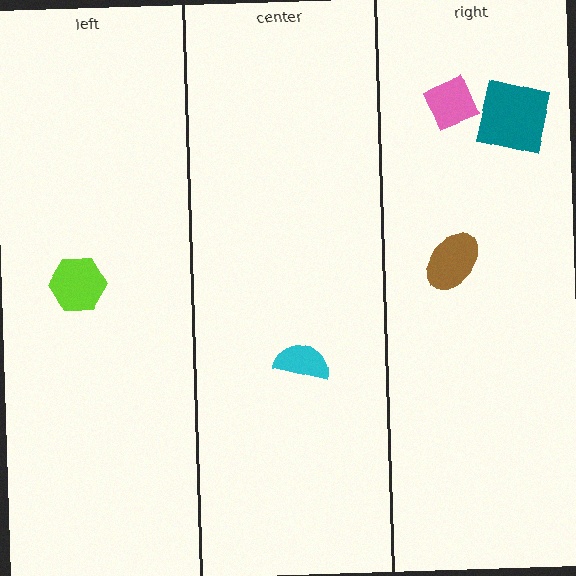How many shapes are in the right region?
3.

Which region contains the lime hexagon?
The left region.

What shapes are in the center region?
The cyan semicircle.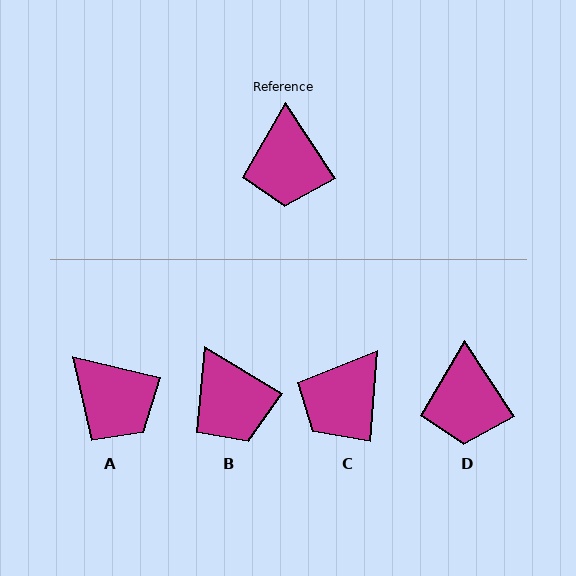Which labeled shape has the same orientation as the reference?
D.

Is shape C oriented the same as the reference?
No, it is off by about 38 degrees.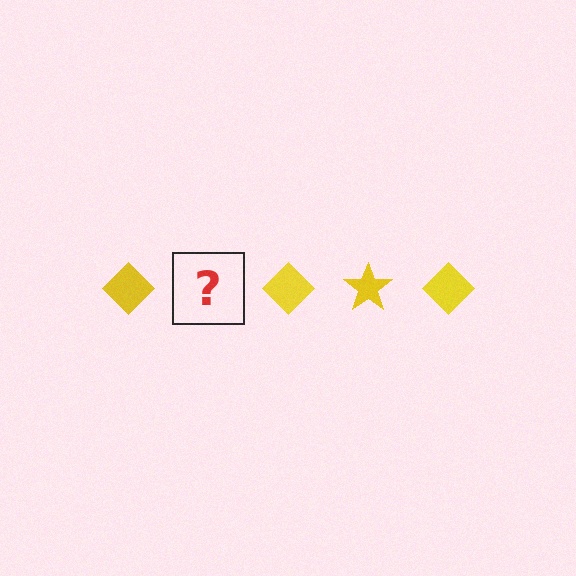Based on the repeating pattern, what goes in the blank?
The blank should be a yellow star.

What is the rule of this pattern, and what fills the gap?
The rule is that the pattern cycles through diamond, star shapes in yellow. The gap should be filled with a yellow star.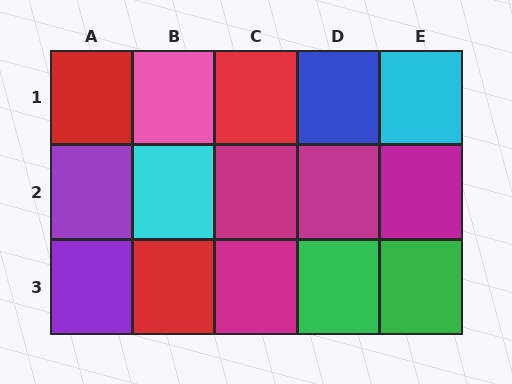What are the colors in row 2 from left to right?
Purple, cyan, magenta, magenta, magenta.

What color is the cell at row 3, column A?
Purple.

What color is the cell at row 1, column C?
Red.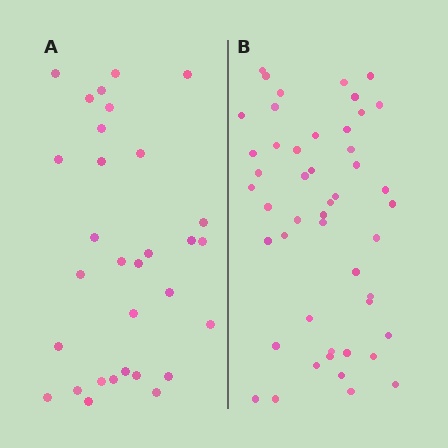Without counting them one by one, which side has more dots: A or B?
Region B (the right region) has more dots.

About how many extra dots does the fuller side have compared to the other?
Region B has approximately 15 more dots than region A.